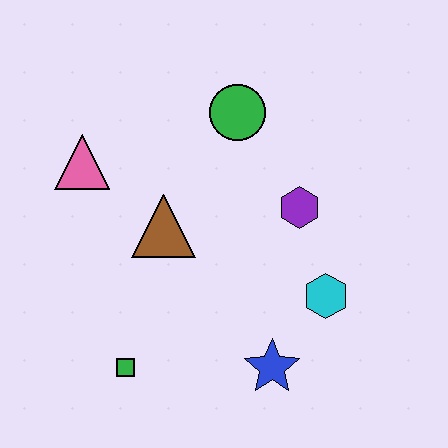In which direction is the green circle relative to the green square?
The green circle is above the green square.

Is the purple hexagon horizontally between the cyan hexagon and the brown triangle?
Yes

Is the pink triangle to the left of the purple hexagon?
Yes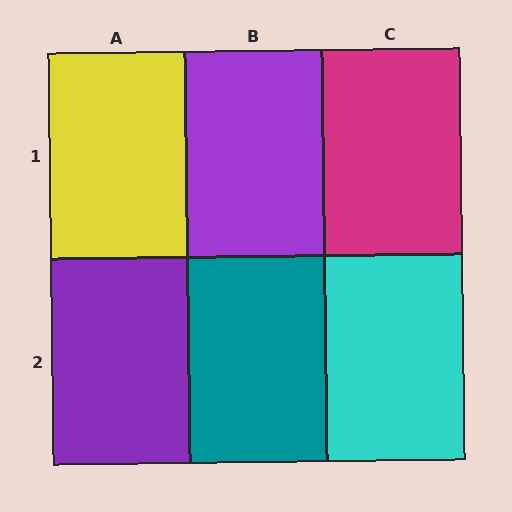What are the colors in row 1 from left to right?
Yellow, purple, magenta.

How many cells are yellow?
1 cell is yellow.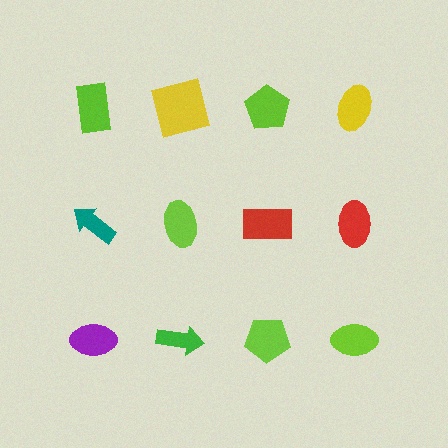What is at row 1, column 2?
A yellow square.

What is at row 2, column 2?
A lime ellipse.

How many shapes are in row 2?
4 shapes.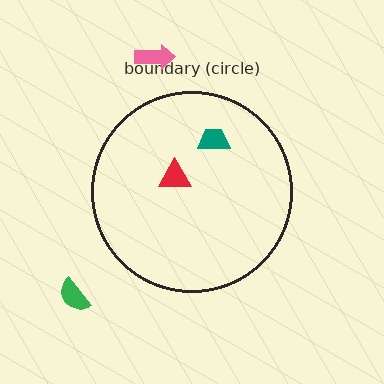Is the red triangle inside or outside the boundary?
Inside.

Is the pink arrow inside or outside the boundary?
Outside.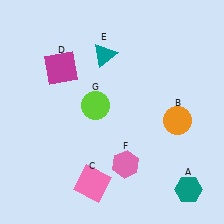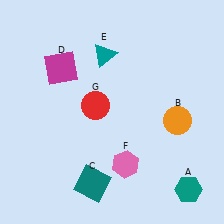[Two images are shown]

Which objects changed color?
C changed from pink to teal. G changed from lime to red.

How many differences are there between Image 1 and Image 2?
There are 2 differences between the two images.